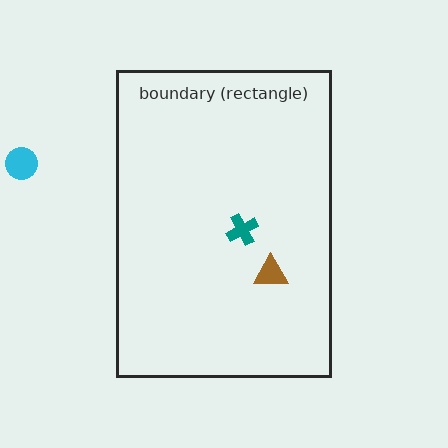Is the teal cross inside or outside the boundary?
Inside.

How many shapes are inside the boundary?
2 inside, 1 outside.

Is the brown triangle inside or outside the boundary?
Inside.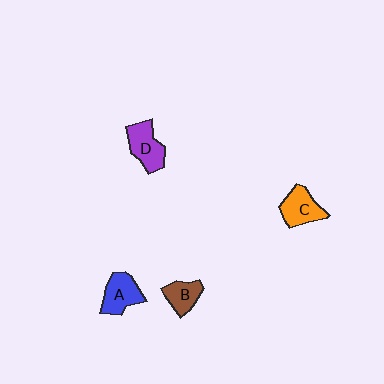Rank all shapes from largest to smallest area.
From largest to smallest: D (purple), C (orange), A (blue), B (brown).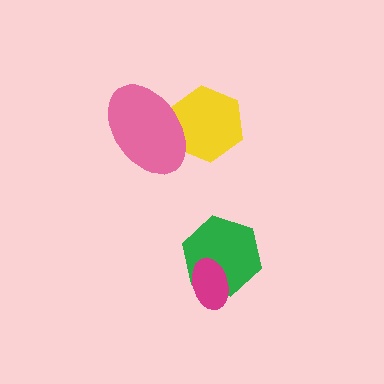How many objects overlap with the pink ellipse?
1 object overlaps with the pink ellipse.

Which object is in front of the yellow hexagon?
The pink ellipse is in front of the yellow hexagon.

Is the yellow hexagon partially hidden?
Yes, it is partially covered by another shape.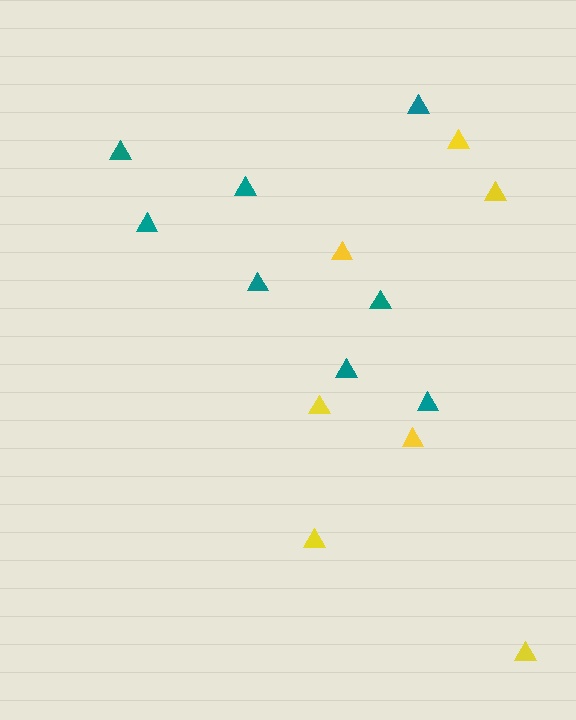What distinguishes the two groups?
There are 2 groups: one group of teal triangles (8) and one group of yellow triangles (7).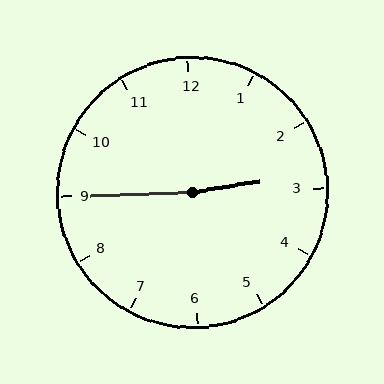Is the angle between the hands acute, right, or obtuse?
It is obtuse.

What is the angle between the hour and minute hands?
Approximately 172 degrees.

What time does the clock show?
2:45.